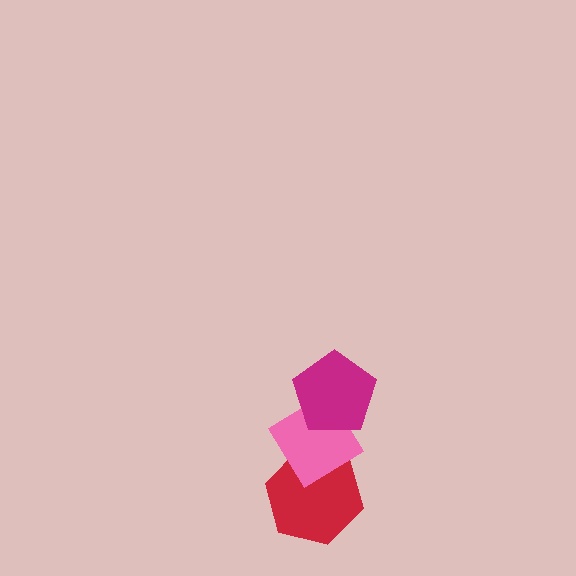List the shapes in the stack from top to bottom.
From top to bottom: the magenta pentagon, the pink diamond, the red hexagon.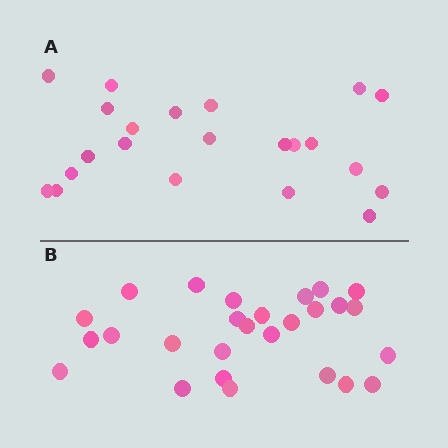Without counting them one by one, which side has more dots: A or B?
Region B (the bottom region) has more dots.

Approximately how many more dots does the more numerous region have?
Region B has about 5 more dots than region A.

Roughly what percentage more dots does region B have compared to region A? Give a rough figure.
About 25% more.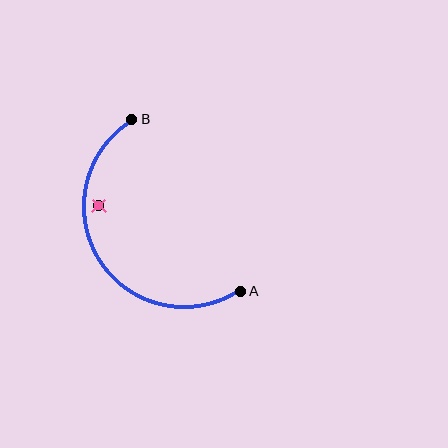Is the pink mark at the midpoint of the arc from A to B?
No — the pink mark does not lie on the arc at all. It sits slightly inside the curve.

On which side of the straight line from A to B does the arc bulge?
The arc bulges to the left of the straight line connecting A and B.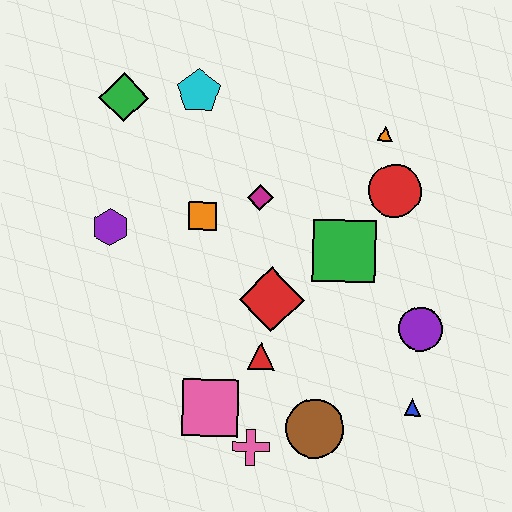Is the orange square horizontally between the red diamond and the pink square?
No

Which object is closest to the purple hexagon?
The orange square is closest to the purple hexagon.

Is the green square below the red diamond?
No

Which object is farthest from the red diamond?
The green diamond is farthest from the red diamond.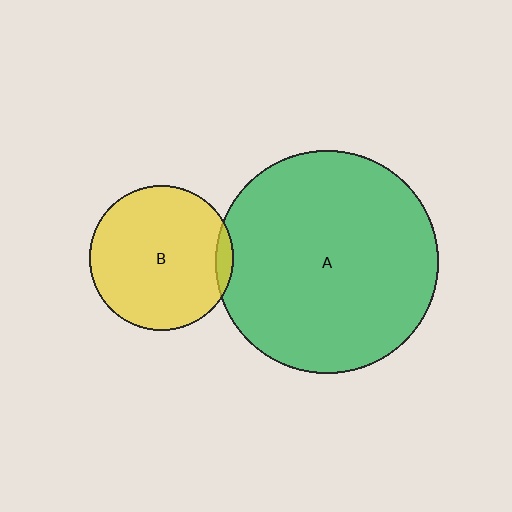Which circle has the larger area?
Circle A (green).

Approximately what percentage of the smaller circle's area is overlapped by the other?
Approximately 5%.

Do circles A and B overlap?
Yes.